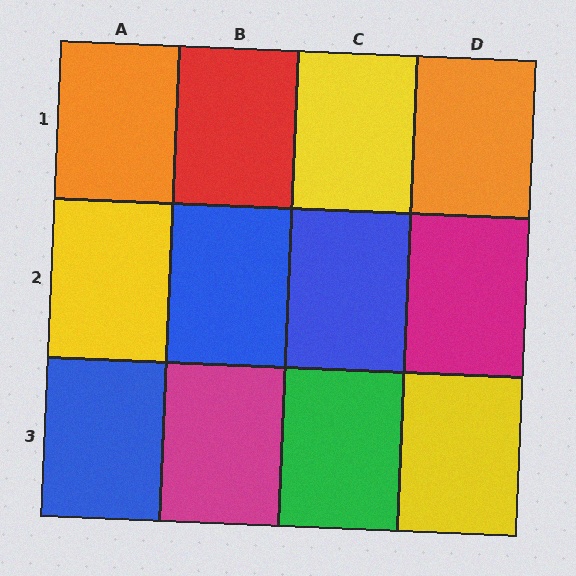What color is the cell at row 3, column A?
Blue.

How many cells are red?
1 cell is red.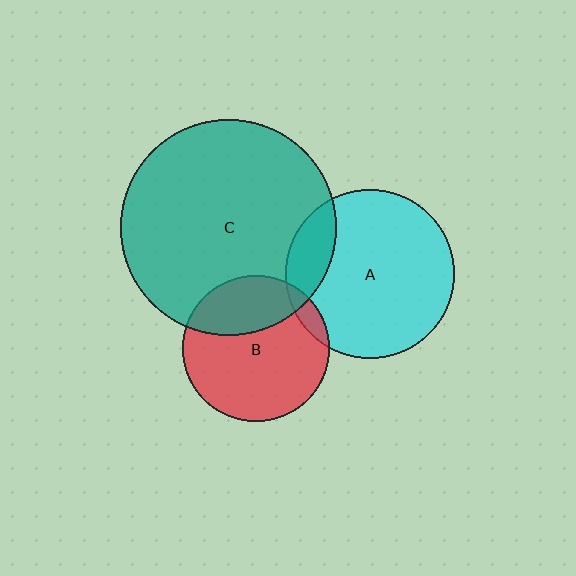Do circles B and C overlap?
Yes.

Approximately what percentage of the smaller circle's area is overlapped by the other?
Approximately 30%.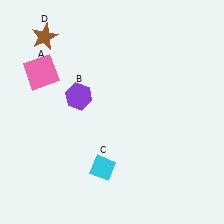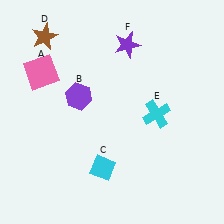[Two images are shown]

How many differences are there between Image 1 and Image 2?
There are 2 differences between the two images.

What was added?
A cyan cross (E), a purple star (F) were added in Image 2.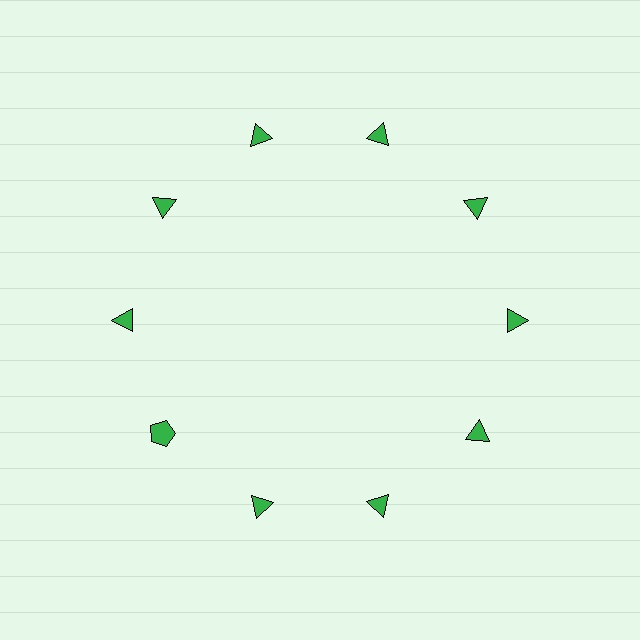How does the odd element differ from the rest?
It has a different shape: pentagon instead of triangle.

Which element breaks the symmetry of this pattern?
The green pentagon at roughly the 8 o'clock position breaks the symmetry. All other shapes are green triangles.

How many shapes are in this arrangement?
There are 10 shapes arranged in a ring pattern.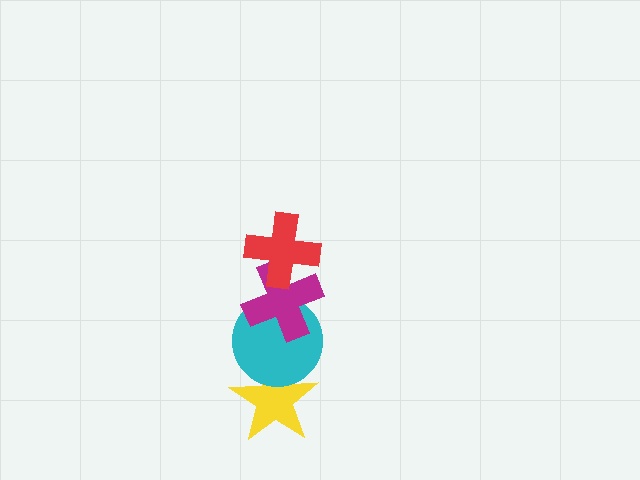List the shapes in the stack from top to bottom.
From top to bottom: the red cross, the magenta cross, the cyan circle, the yellow star.